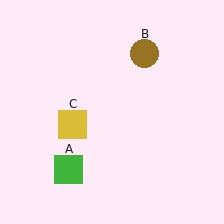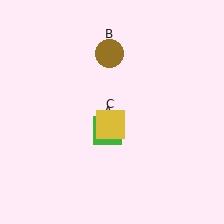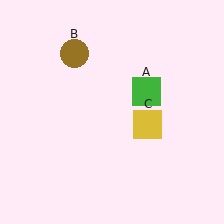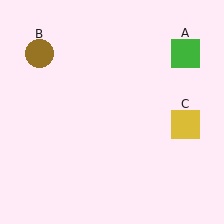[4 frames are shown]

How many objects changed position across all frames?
3 objects changed position: green square (object A), brown circle (object B), yellow square (object C).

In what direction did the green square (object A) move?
The green square (object A) moved up and to the right.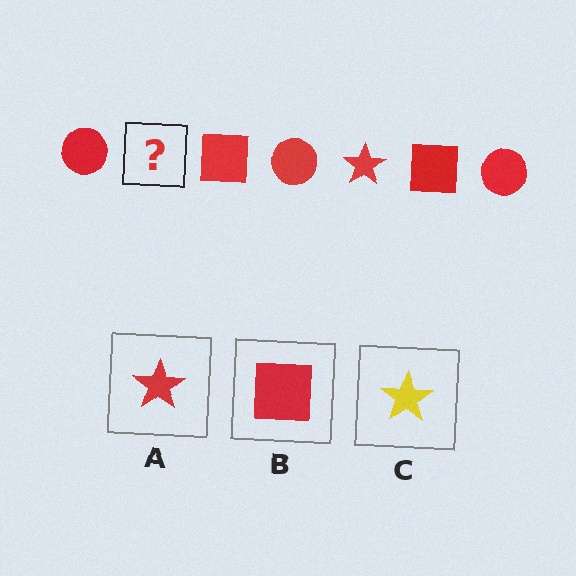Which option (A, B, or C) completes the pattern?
A.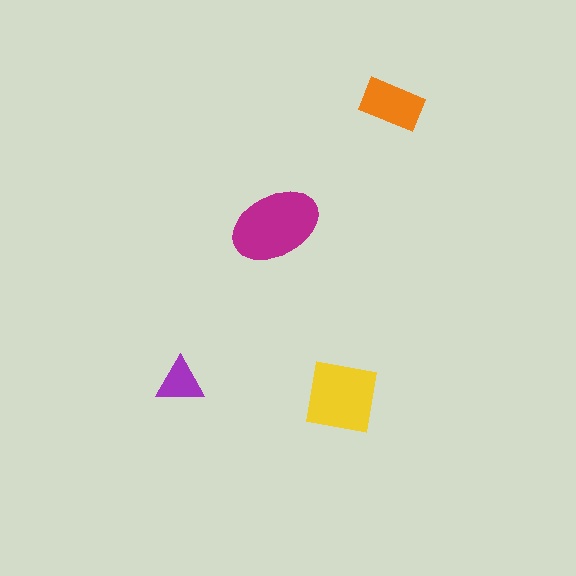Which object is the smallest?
The purple triangle.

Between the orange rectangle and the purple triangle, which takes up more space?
The orange rectangle.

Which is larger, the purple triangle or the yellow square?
The yellow square.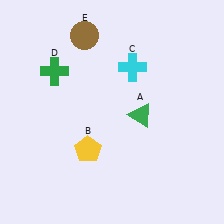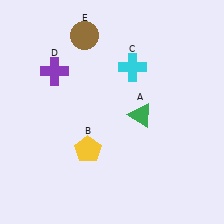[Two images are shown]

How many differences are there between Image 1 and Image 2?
There is 1 difference between the two images.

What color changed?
The cross (D) changed from green in Image 1 to purple in Image 2.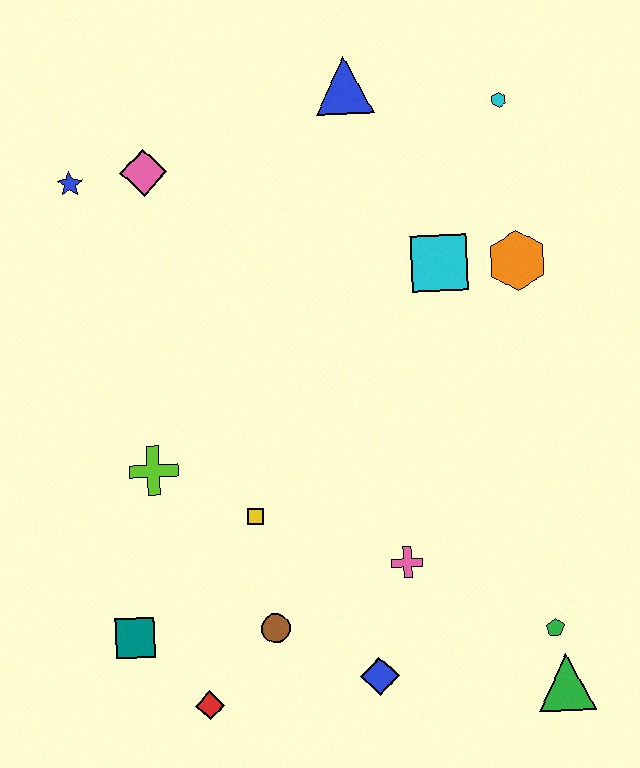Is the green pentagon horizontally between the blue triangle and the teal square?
No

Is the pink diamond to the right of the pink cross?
No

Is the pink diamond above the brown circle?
Yes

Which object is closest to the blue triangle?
The cyan hexagon is closest to the blue triangle.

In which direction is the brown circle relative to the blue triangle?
The brown circle is below the blue triangle.